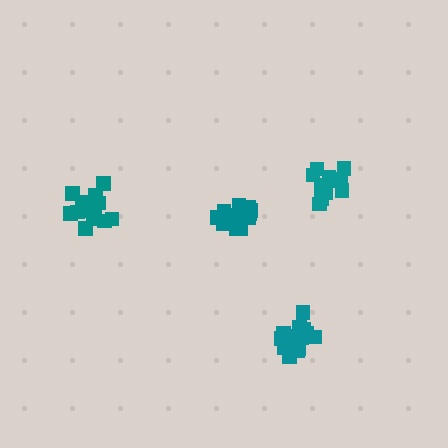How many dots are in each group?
Group 1: 15 dots, Group 2: 14 dots, Group 3: 12 dots, Group 4: 15 dots (56 total).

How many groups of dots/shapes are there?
There are 4 groups.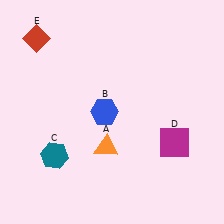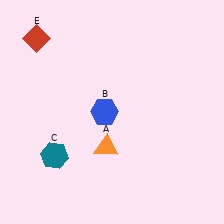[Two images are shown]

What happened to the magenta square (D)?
The magenta square (D) was removed in Image 2. It was in the bottom-right area of Image 1.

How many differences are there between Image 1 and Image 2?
There is 1 difference between the two images.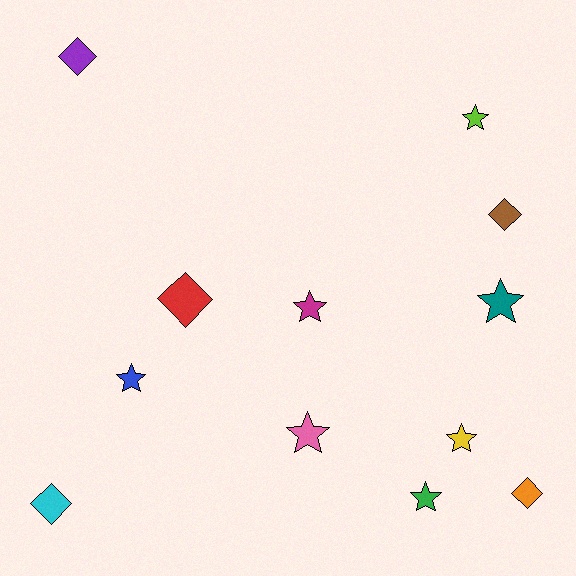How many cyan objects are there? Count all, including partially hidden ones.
There is 1 cyan object.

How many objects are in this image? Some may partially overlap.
There are 12 objects.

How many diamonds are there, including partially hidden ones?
There are 5 diamonds.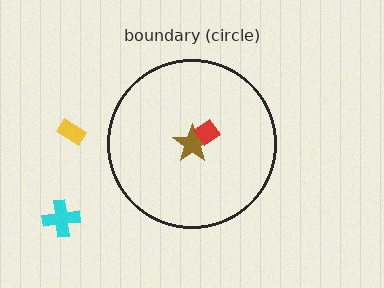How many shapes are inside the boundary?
2 inside, 2 outside.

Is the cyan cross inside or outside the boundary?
Outside.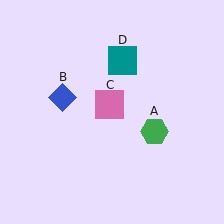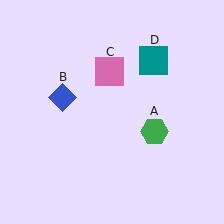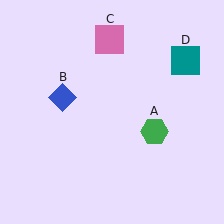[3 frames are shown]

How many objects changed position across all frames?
2 objects changed position: pink square (object C), teal square (object D).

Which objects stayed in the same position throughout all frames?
Green hexagon (object A) and blue diamond (object B) remained stationary.